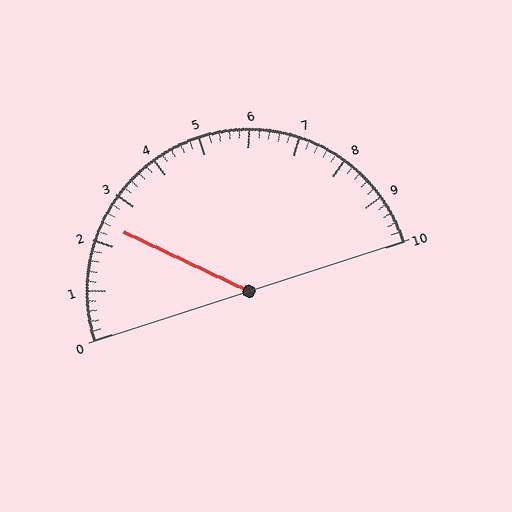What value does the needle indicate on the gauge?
The needle indicates approximately 2.4.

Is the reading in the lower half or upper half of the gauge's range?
The reading is in the lower half of the range (0 to 10).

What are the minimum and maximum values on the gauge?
The gauge ranges from 0 to 10.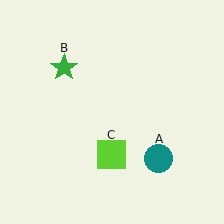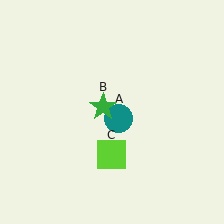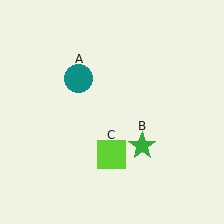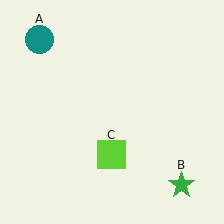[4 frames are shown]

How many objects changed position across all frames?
2 objects changed position: teal circle (object A), green star (object B).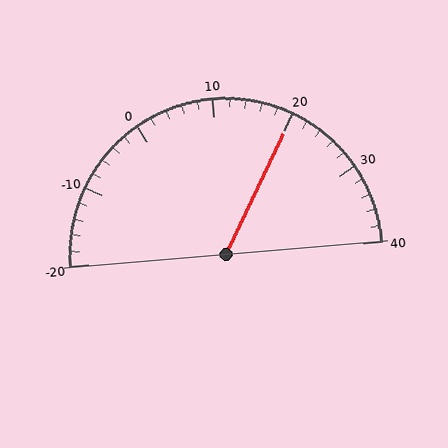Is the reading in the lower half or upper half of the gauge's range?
The reading is in the upper half of the range (-20 to 40).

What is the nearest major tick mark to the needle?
The nearest major tick mark is 20.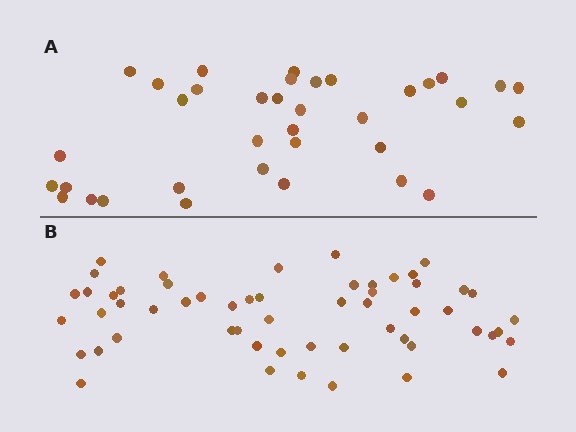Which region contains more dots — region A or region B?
Region B (the bottom region) has more dots.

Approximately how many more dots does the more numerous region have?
Region B has approximately 20 more dots than region A.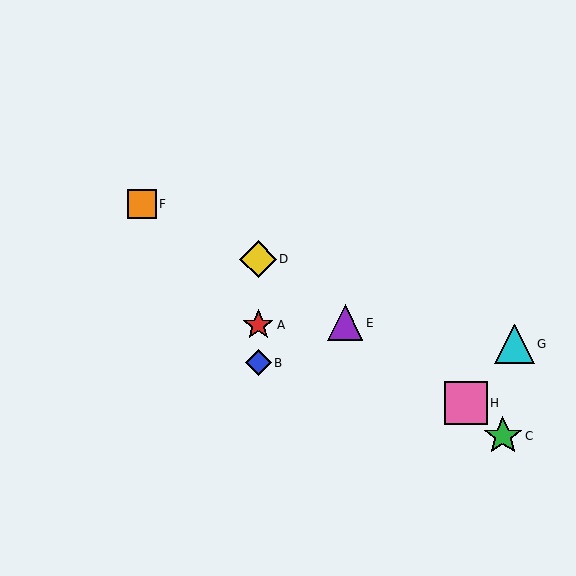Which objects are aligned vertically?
Objects A, B, D are aligned vertically.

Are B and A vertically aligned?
Yes, both are at x≈258.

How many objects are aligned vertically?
3 objects (A, B, D) are aligned vertically.